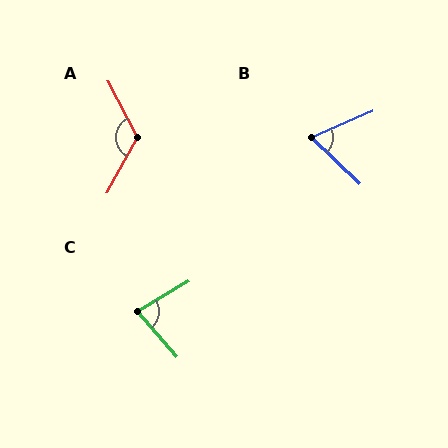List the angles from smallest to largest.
B (67°), C (80°), A (124°).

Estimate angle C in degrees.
Approximately 80 degrees.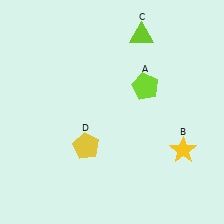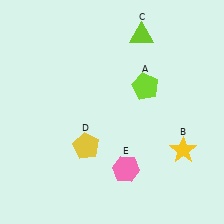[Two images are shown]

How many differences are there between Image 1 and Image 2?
There is 1 difference between the two images.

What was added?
A pink hexagon (E) was added in Image 2.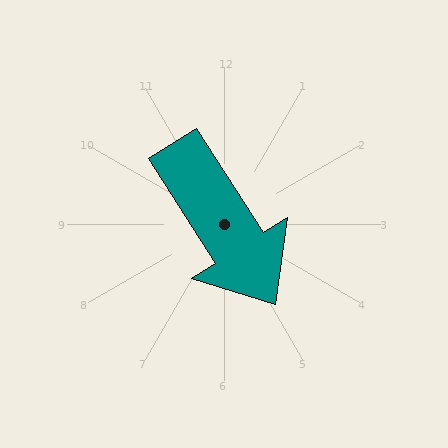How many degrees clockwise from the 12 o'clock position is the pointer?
Approximately 148 degrees.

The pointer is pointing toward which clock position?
Roughly 5 o'clock.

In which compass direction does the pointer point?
Southeast.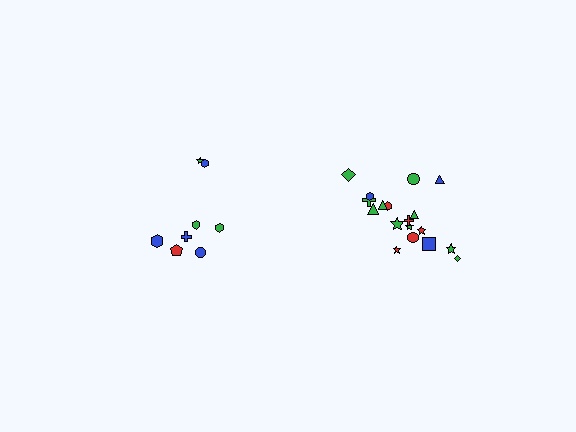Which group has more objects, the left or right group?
The right group.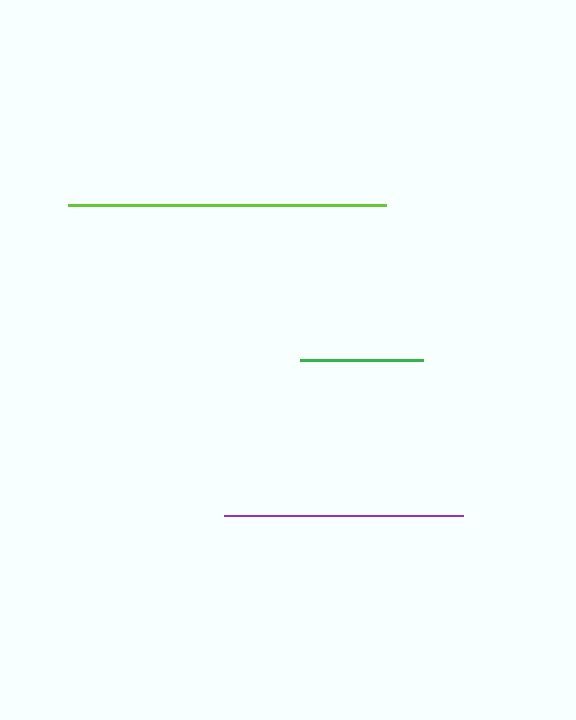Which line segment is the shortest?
The green line is the shortest at approximately 122 pixels.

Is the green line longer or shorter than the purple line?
The purple line is longer than the green line.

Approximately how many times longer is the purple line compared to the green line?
The purple line is approximately 2.0 times the length of the green line.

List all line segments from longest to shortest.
From longest to shortest: lime, purple, green.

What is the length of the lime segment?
The lime segment is approximately 318 pixels long.